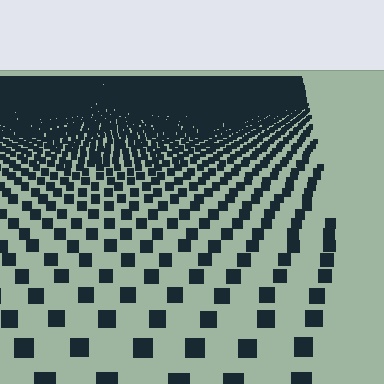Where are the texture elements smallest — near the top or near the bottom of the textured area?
Near the top.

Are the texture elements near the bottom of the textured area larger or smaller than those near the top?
Larger. Near the bottom, elements are closer to the viewer and appear at a bigger on-screen size.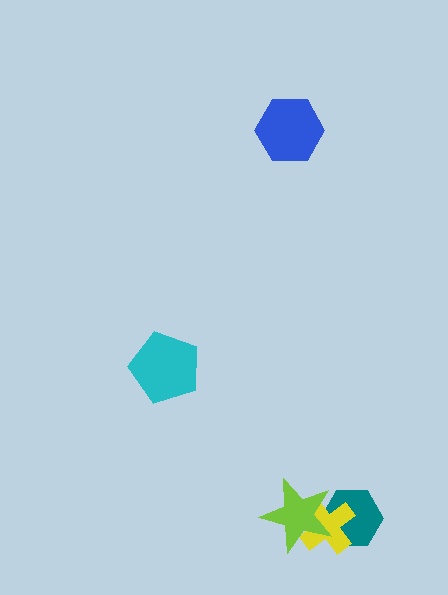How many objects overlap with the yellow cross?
2 objects overlap with the yellow cross.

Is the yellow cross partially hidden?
Yes, it is partially covered by another shape.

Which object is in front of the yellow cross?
The lime star is in front of the yellow cross.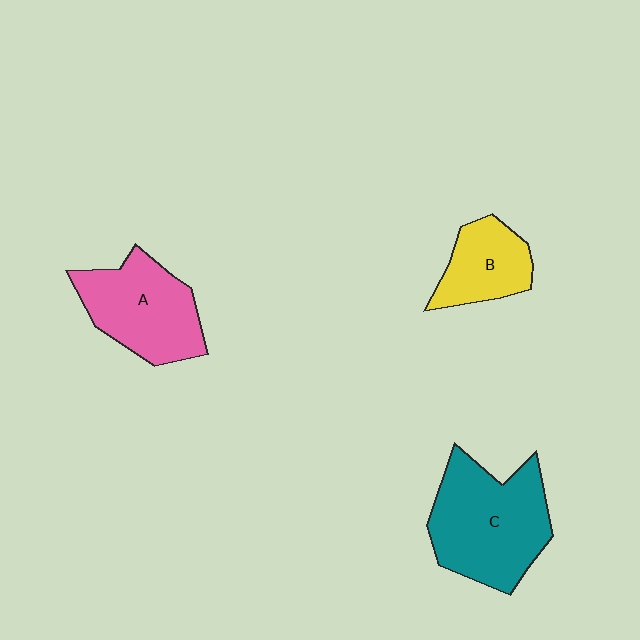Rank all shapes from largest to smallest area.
From largest to smallest: C (teal), A (pink), B (yellow).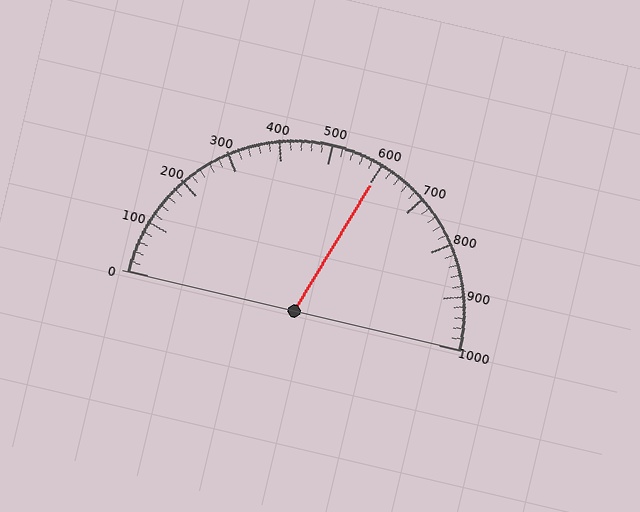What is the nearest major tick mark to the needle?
The nearest major tick mark is 600.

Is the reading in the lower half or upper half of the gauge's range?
The reading is in the upper half of the range (0 to 1000).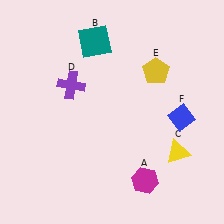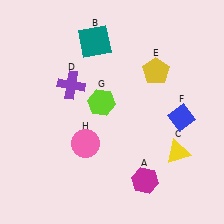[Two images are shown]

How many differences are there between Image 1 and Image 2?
There are 2 differences between the two images.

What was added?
A lime hexagon (G), a pink circle (H) were added in Image 2.